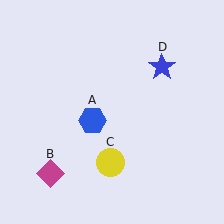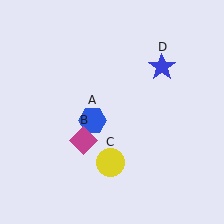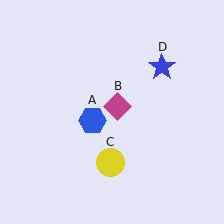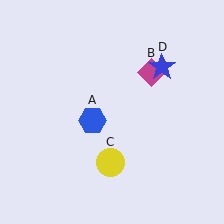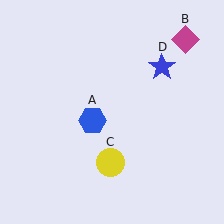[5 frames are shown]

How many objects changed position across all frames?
1 object changed position: magenta diamond (object B).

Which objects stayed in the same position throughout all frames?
Blue hexagon (object A) and yellow circle (object C) and blue star (object D) remained stationary.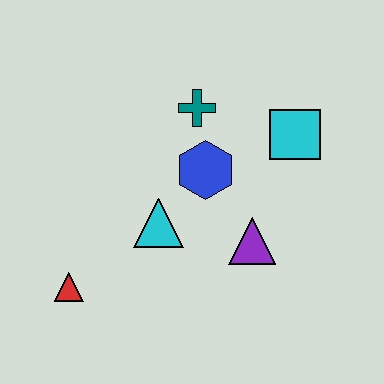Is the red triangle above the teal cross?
No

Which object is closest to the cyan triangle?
The blue hexagon is closest to the cyan triangle.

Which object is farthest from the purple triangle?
The red triangle is farthest from the purple triangle.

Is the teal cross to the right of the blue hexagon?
No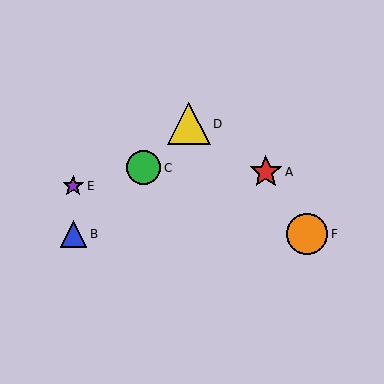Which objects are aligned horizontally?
Objects B, F are aligned horizontally.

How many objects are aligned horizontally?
2 objects (B, F) are aligned horizontally.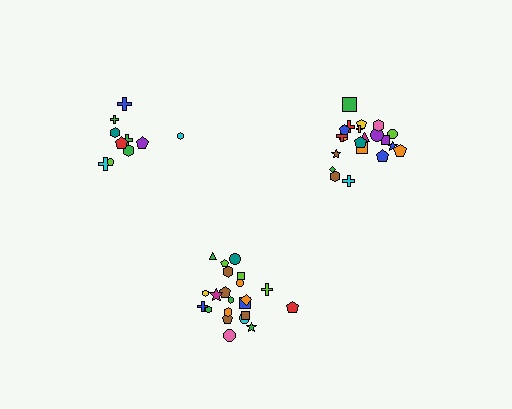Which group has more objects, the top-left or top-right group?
The top-right group.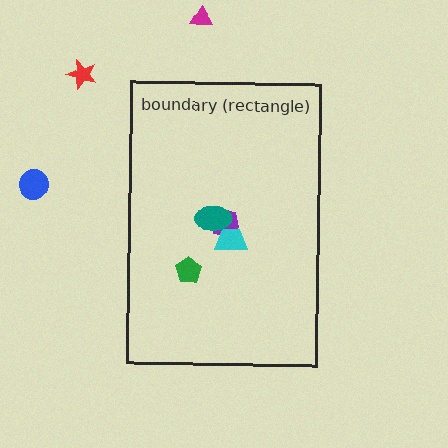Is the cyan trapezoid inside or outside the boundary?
Inside.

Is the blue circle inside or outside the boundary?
Outside.